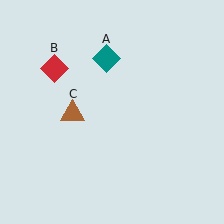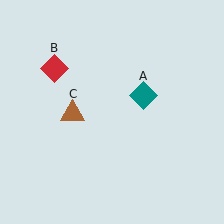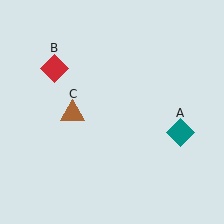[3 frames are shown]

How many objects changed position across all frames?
1 object changed position: teal diamond (object A).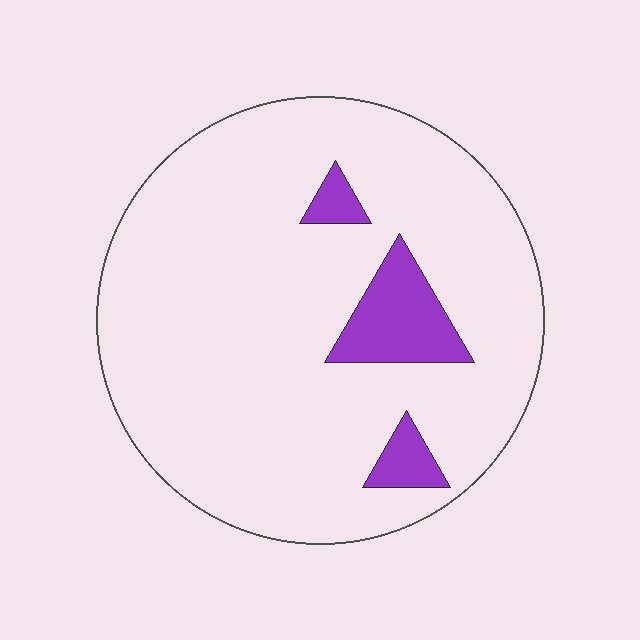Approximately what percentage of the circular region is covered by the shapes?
Approximately 10%.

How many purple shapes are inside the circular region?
3.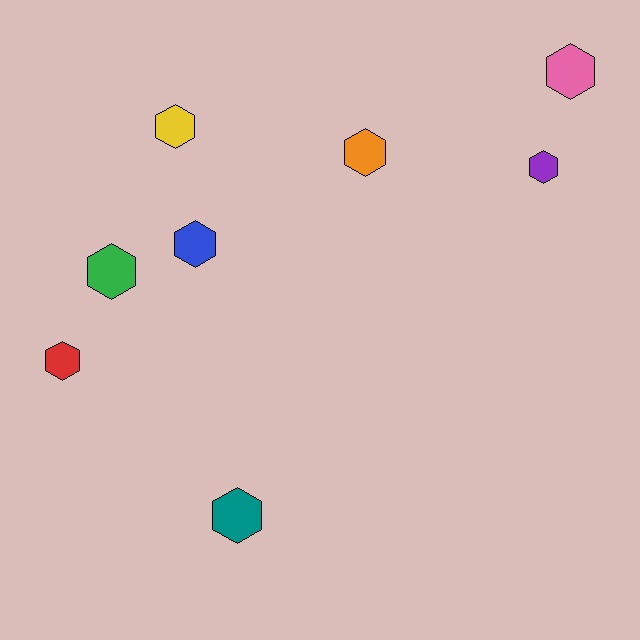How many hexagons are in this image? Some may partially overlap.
There are 8 hexagons.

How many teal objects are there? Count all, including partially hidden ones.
There is 1 teal object.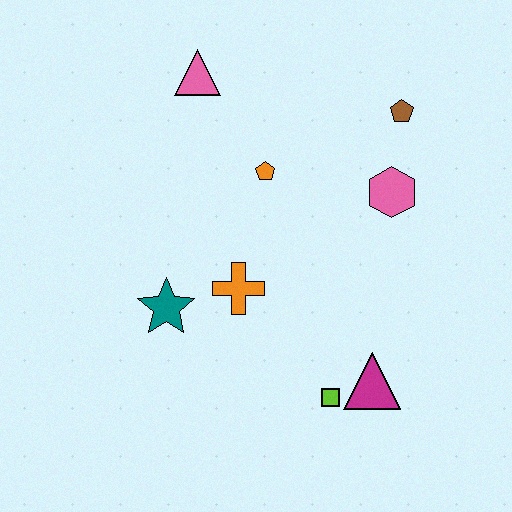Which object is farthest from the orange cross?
The brown pentagon is farthest from the orange cross.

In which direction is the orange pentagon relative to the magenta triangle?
The orange pentagon is above the magenta triangle.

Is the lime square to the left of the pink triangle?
No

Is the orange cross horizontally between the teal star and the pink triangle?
No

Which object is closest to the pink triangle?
The orange pentagon is closest to the pink triangle.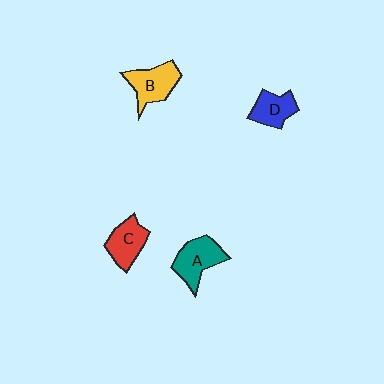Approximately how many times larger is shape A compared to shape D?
Approximately 1.4 times.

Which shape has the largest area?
Shape A (teal).